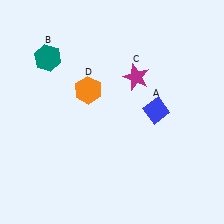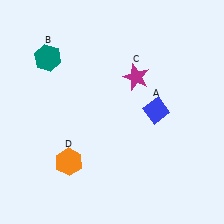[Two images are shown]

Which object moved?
The orange hexagon (D) moved down.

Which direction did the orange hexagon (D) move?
The orange hexagon (D) moved down.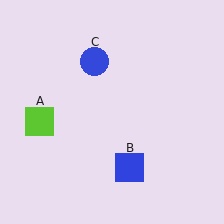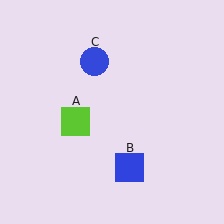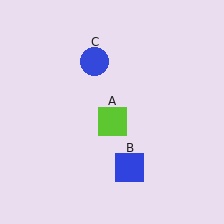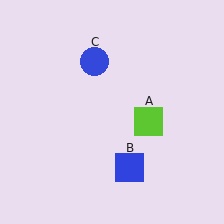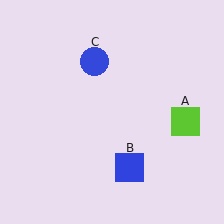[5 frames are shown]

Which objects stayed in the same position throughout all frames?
Blue square (object B) and blue circle (object C) remained stationary.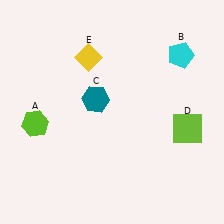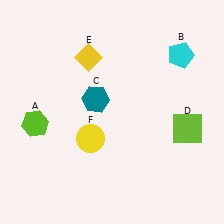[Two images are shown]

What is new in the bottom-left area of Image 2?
A yellow circle (F) was added in the bottom-left area of Image 2.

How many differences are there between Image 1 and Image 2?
There is 1 difference between the two images.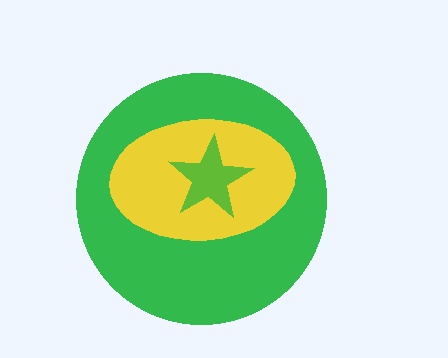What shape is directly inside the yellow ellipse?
The lime star.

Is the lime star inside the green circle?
Yes.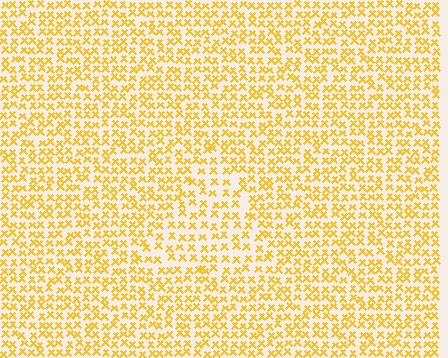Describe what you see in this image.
The image contains small yellow elements arranged at two different densities. A triangle-shaped region is visible where the elements are less densely packed than the surrounding area.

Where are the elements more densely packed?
The elements are more densely packed outside the triangle boundary.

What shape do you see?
I see a triangle.